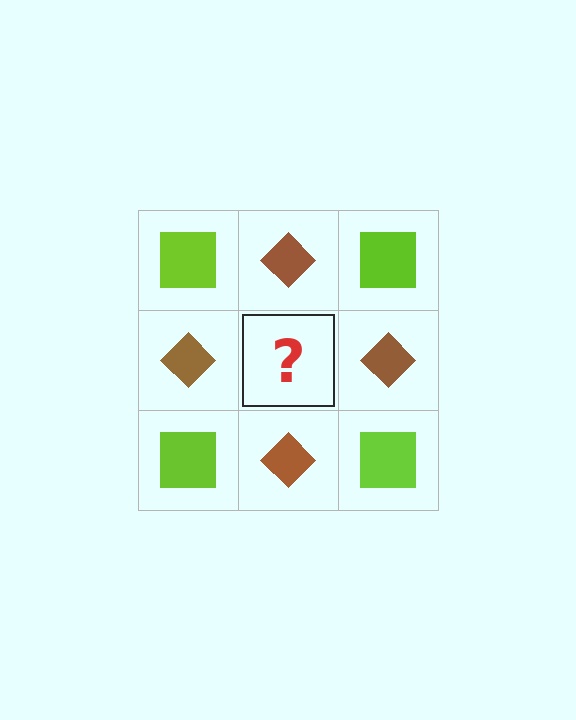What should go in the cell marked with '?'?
The missing cell should contain a lime square.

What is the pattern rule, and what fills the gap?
The rule is that it alternates lime square and brown diamond in a checkerboard pattern. The gap should be filled with a lime square.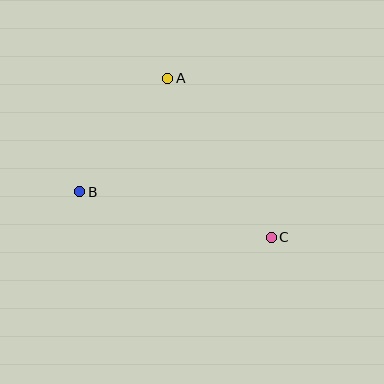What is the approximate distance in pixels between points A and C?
The distance between A and C is approximately 190 pixels.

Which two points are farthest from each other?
Points B and C are farthest from each other.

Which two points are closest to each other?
Points A and B are closest to each other.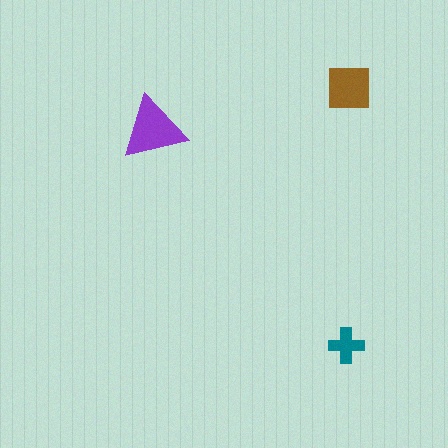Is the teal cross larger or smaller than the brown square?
Smaller.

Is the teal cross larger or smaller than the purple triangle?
Smaller.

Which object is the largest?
The purple triangle.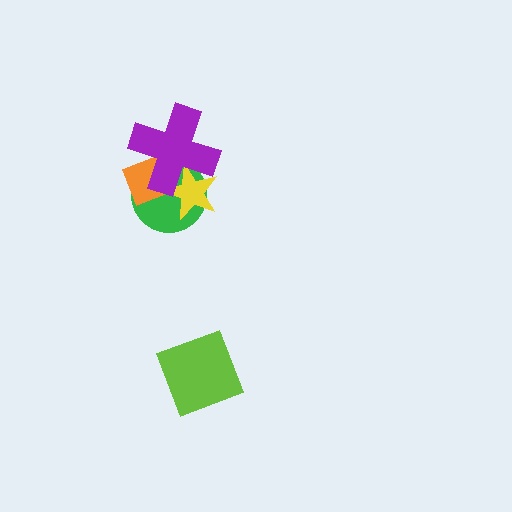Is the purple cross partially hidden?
No, no other shape covers it.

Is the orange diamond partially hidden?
Yes, it is partially covered by another shape.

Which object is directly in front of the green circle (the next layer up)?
The orange diamond is directly in front of the green circle.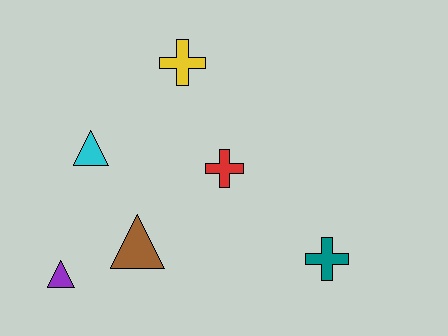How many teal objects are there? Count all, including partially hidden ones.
There is 1 teal object.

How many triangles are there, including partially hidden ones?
There are 3 triangles.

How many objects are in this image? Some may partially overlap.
There are 6 objects.